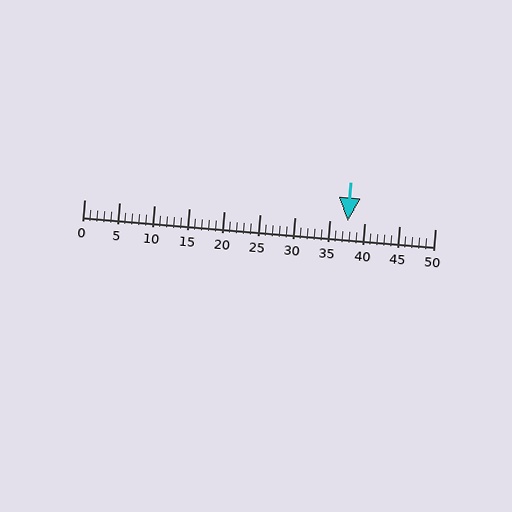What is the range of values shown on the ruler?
The ruler shows values from 0 to 50.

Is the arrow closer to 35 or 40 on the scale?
The arrow is closer to 40.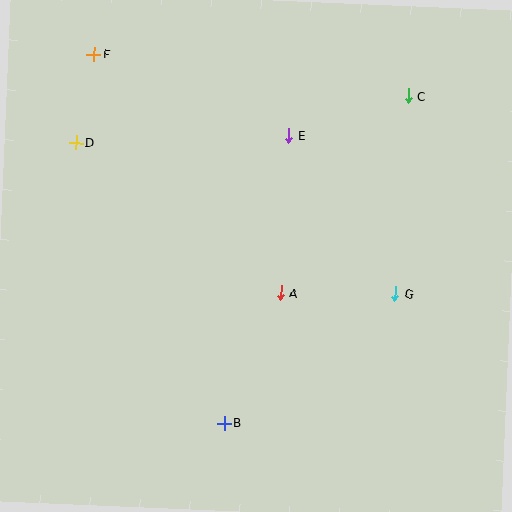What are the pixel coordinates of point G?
Point G is at (395, 293).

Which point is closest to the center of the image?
Point A at (281, 293) is closest to the center.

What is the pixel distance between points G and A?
The distance between G and A is 114 pixels.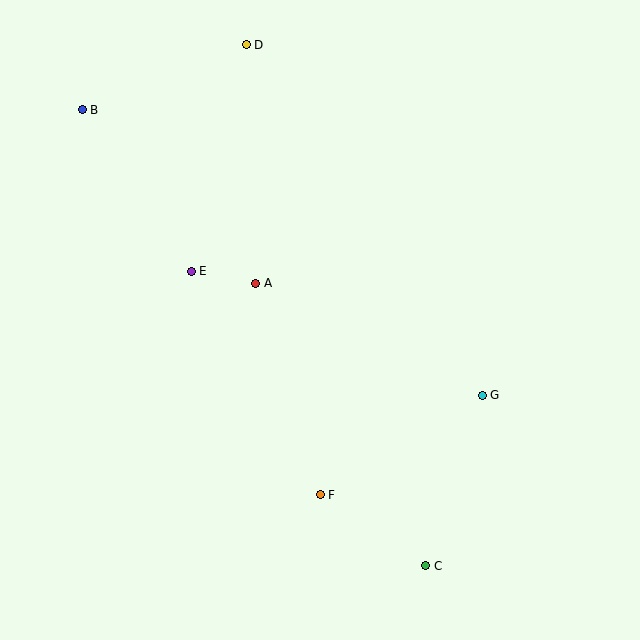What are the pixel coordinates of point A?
Point A is at (256, 283).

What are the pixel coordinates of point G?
Point G is at (483, 395).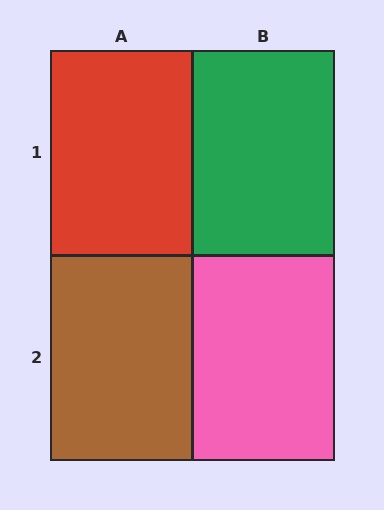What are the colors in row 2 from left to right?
Brown, pink.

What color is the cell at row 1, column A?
Red.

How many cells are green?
1 cell is green.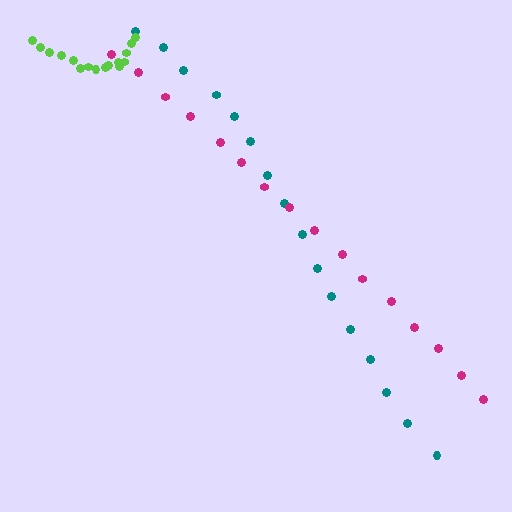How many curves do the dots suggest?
There are 3 distinct paths.